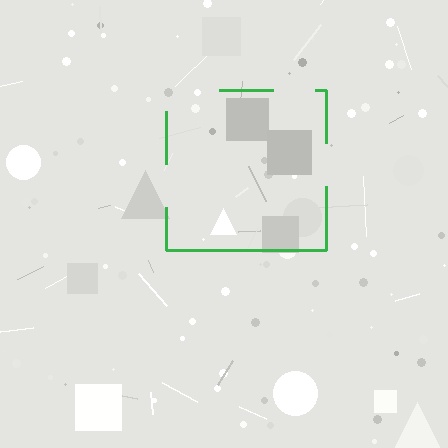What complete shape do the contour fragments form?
The contour fragments form a square.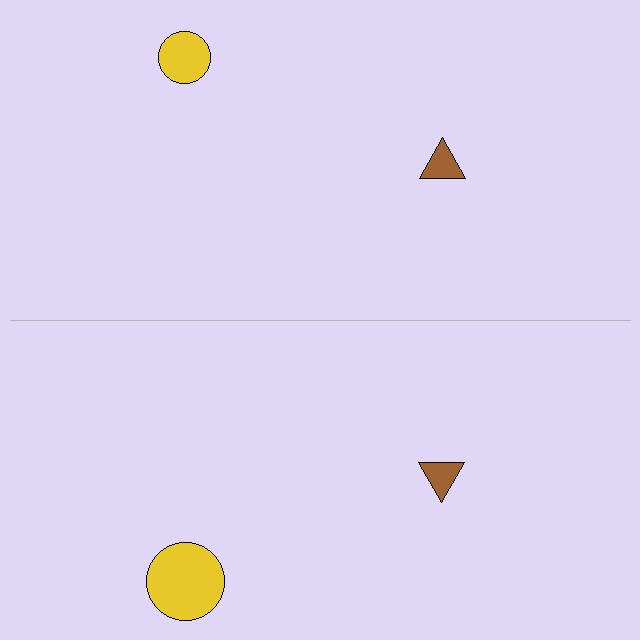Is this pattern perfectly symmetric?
No, the pattern is not perfectly symmetric. The yellow circle on the bottom side has a different size than its mirror counterpart.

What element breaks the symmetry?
The yellow circle on the bottom side has a different size than its mirror counterpart.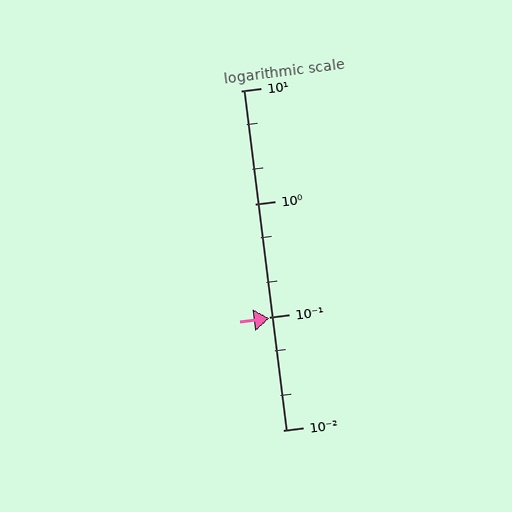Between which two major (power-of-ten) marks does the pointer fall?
The pointer is between 0.01 and 0.1.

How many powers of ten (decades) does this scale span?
The scale spans 3 decades, from 0.01 to 10.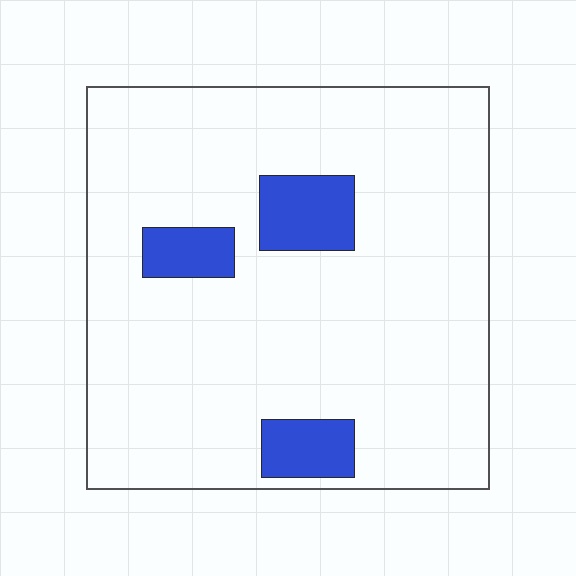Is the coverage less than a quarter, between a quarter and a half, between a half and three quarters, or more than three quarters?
Less than a quarter.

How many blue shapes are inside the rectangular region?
3.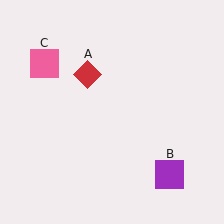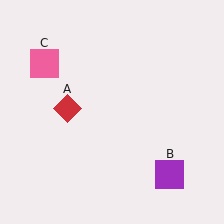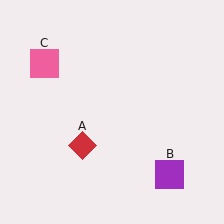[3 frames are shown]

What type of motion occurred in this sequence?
The red diamond (object A) rotated counterclockwise around the center of the scene.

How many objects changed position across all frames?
1 object changed position: red diamond (object A).